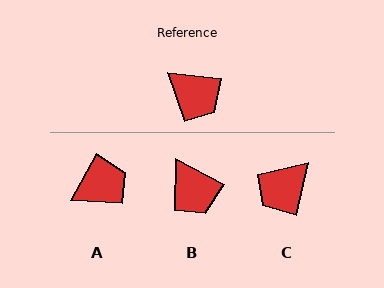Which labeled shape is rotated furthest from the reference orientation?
C, about 96 degrees away.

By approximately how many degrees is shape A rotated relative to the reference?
Approximately 67 degrees counter-clockwise.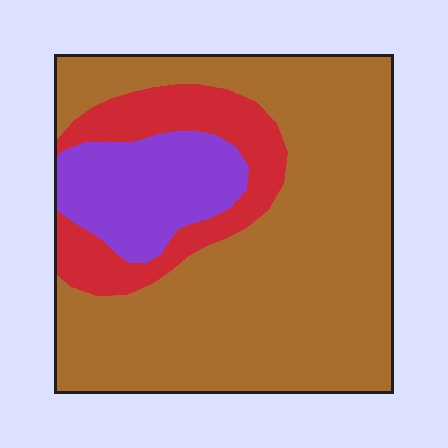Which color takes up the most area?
Brown, at roughly 70%.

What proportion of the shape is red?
Red covers about 15% of the shape.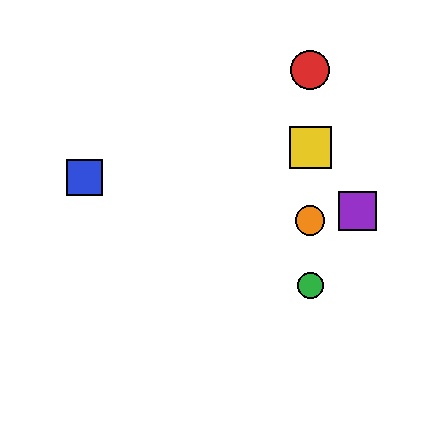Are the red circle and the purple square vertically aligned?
No, the red circle is at x≈310 and the purple square is at x≈358.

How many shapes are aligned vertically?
4 shapes (the red circle, the green circle, the yellow square, the orange circle) are aligned vertically.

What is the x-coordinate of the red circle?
The red circle is at x≈310.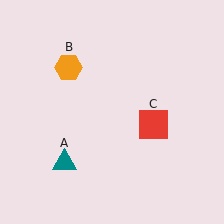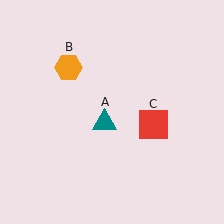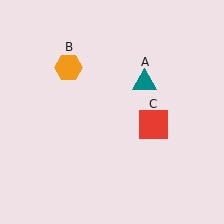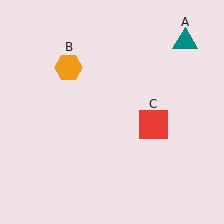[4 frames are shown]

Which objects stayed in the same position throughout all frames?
Orange hexagon (object B) and red square (object C) remained stationary.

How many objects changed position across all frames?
1 object changed position: teal triangle (object A).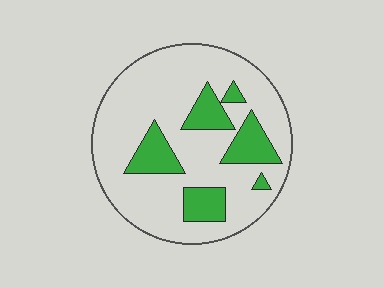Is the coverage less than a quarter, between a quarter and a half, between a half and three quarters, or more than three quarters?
Less than a quarter.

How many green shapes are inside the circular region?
6.